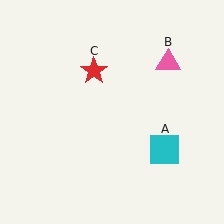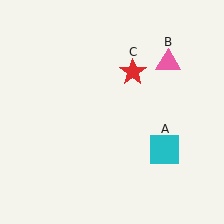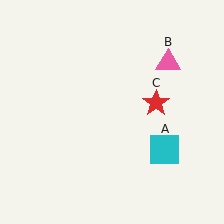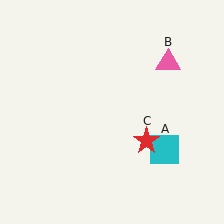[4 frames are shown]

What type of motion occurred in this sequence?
The red star (object C) rotated clockwise around the center of the scene.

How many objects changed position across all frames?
1 object changed position: red star (object C).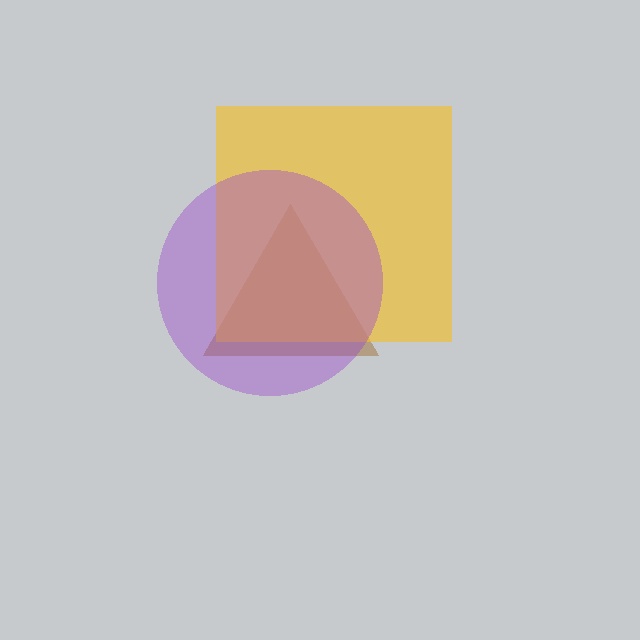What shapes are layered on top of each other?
The layered shapes are: a brown triangle, a yellow square, a purple circle.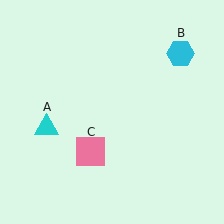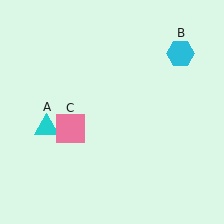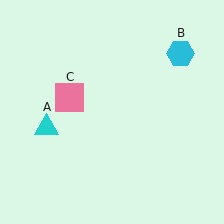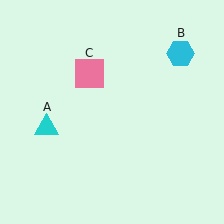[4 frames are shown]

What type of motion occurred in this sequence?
The pink square (object C) rotated clockwise around the center of the scene.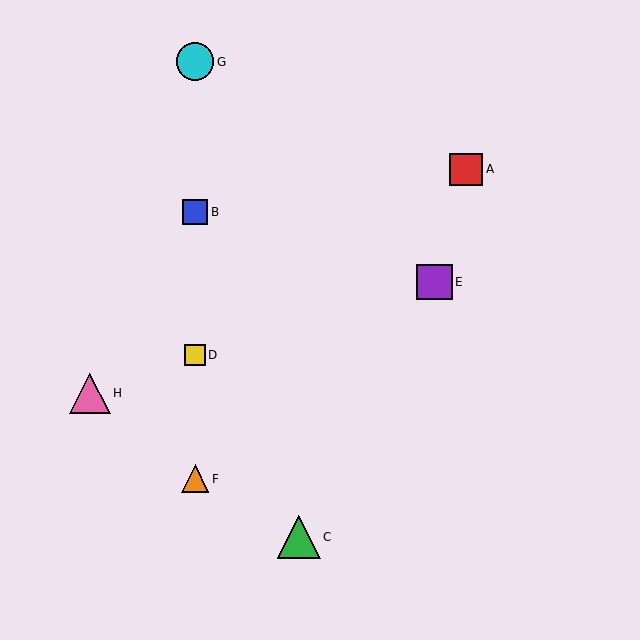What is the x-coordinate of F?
Object F is at x≈195.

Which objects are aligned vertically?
Objects B, D, F, G are aligned vertically.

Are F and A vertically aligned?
No, F is at x≈195 and A is at x≈466.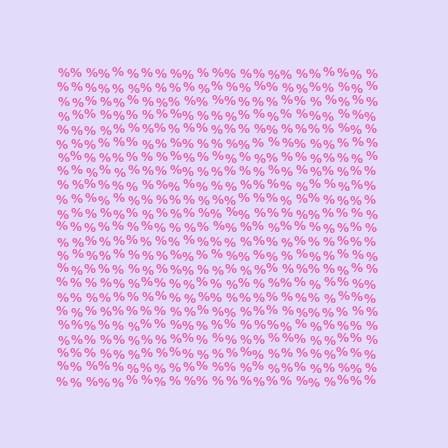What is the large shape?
The large shape is a square.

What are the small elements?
The small elements are percent signs.